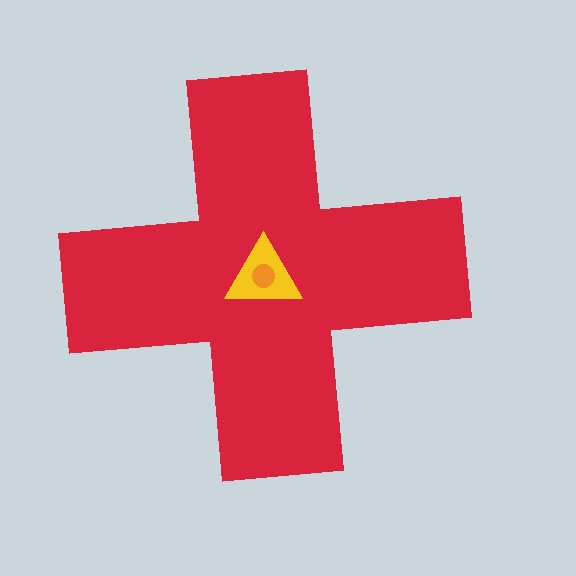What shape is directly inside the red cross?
The yellow triangle.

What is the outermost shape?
The red cross.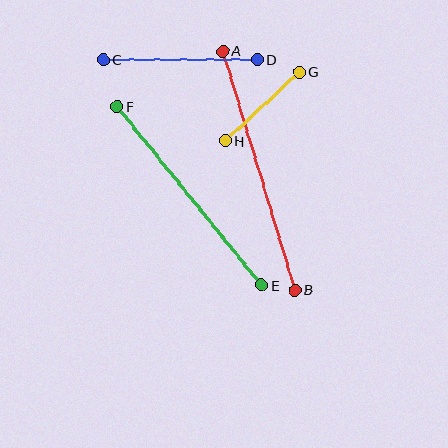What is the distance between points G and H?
The distance is approximately 100 pixels.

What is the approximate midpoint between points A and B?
The midpoint is at approximately (259, 170) pixels.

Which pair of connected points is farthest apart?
Points A and B are farthest apart.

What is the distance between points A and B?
The distance is approximately 250 pixels.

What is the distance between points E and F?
The distance is approximately 230 pixels.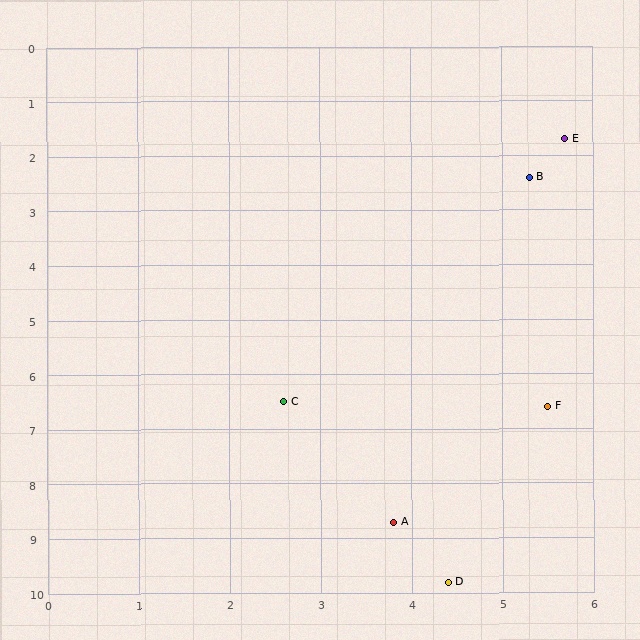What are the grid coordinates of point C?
Point C is at approximately (2.6, 6.5).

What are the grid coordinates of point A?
Point A is at approximately (3.8, 8.7).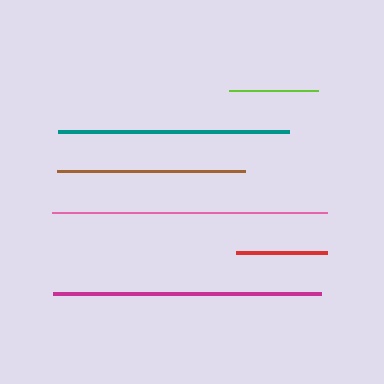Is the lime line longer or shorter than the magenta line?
The magenta line is longer than the lime line.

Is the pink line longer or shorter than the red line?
The pink line is longer than the red line.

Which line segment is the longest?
The pink line is the longest at approximately 275 pixels.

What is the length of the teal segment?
The teal segment is approximately 231 pixels long.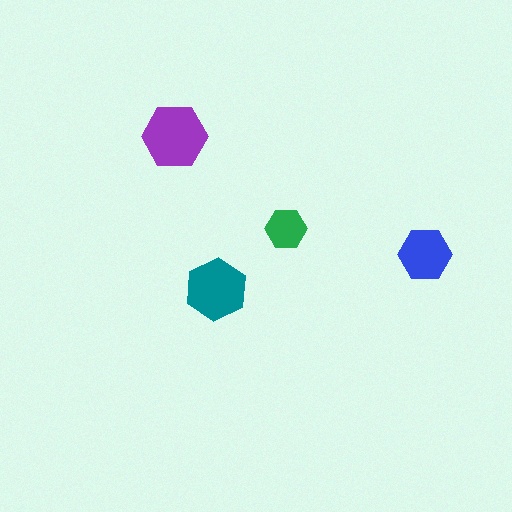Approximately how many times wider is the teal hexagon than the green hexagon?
About 1.5 times wider.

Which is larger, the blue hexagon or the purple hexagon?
The purple one.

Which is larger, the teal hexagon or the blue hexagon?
The teal one.